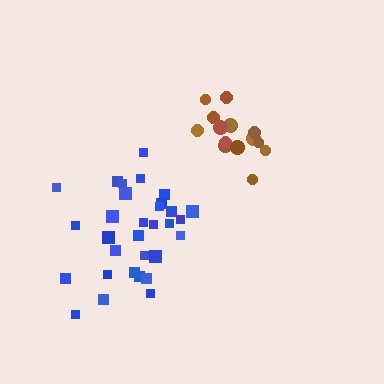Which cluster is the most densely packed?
Brown.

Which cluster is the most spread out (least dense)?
Blue.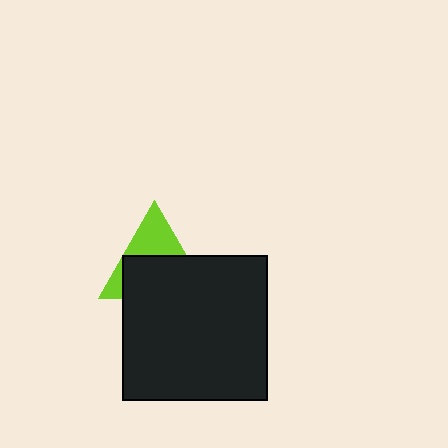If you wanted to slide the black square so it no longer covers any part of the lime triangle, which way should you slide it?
Slide it down — that is the most direct way to separate the two shapes.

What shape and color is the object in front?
The object in front is a black square.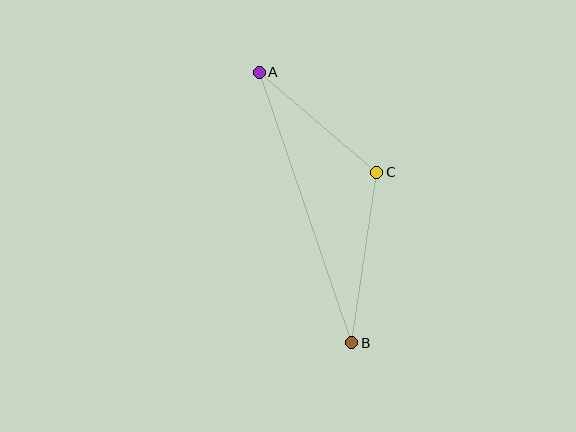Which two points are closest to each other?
Points A and C are closest to each other.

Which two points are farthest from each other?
Points A and B are farthest from each other.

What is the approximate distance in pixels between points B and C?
The distance between B and C is approximately 172 pixels.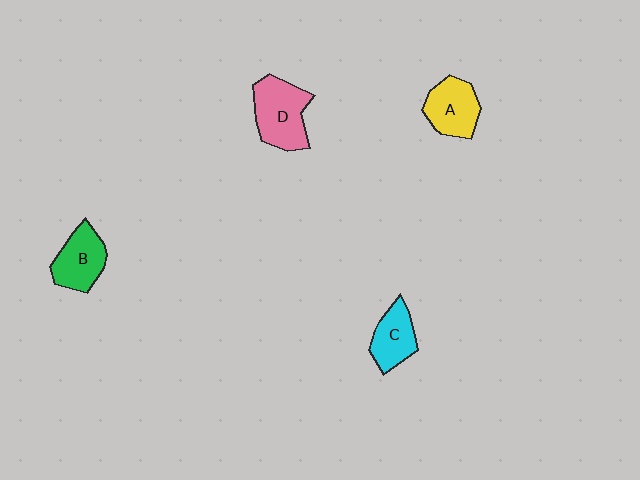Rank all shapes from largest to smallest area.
From largest to smallest: D (pink), A (yellow), B (green), C (cyan).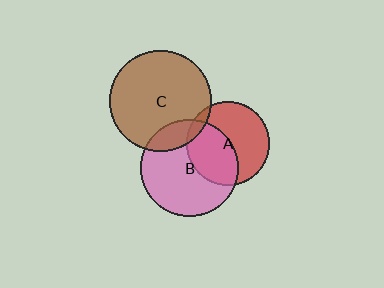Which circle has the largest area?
Circle C (brown).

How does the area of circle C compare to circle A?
Approximately 1.5 times.